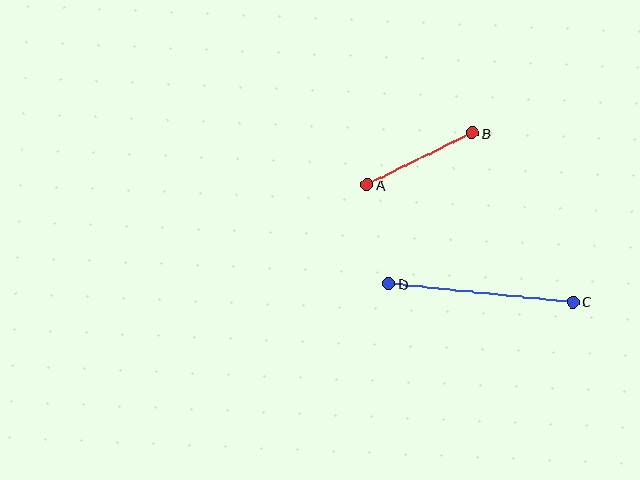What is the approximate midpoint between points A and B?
The midpoint is at approximately (420, 159) pixels.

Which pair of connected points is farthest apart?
Points C and D are farthest apart.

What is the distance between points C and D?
The distance is approximately 185 pixels.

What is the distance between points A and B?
The distance is approximately 118 pixels.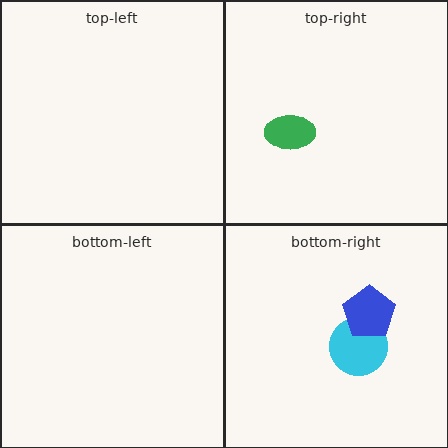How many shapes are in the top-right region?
1.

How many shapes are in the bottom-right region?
2.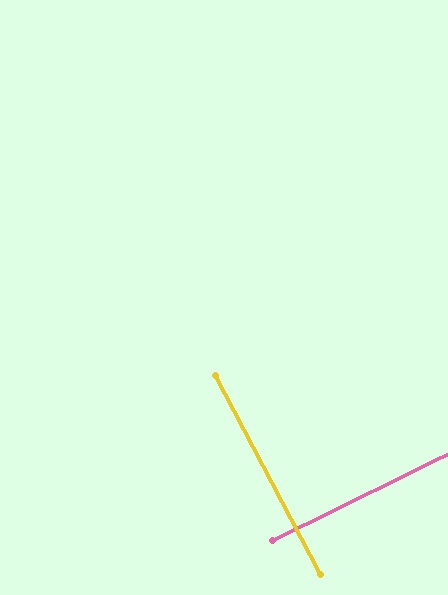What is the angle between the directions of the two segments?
Approximately 88 degrees.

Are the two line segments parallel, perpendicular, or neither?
Perpendicular — they meet at approximately 88°.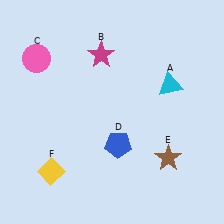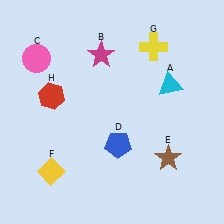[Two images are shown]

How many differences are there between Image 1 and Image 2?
There are 2 differences between the two images.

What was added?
A yellow cross (G), a red hexagon (H) were added in Image 2.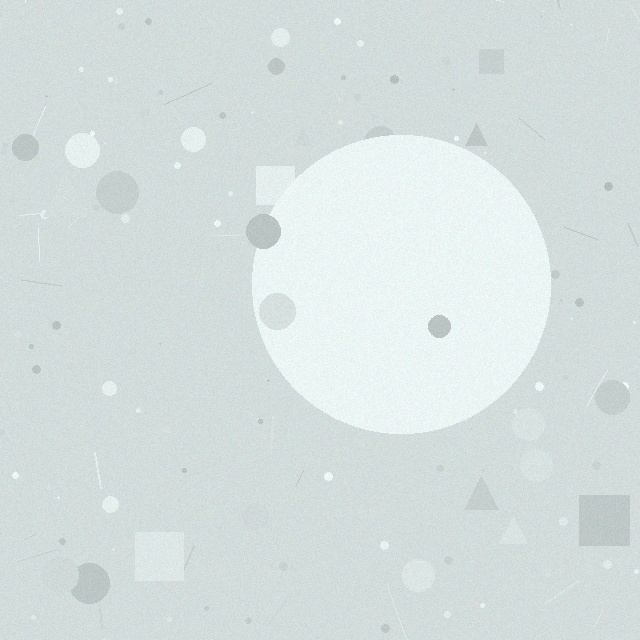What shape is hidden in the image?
A circle is hidden in the image.